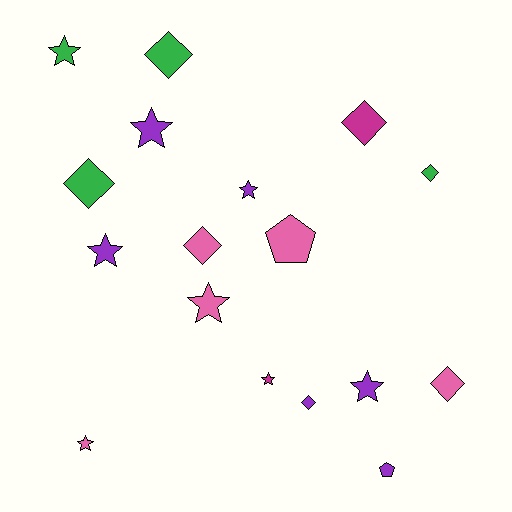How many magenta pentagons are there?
There are no magenta pentagons.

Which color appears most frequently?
Purple, with 6 objects.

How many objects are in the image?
There are 17 objects.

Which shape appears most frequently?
Star, with 8 objects.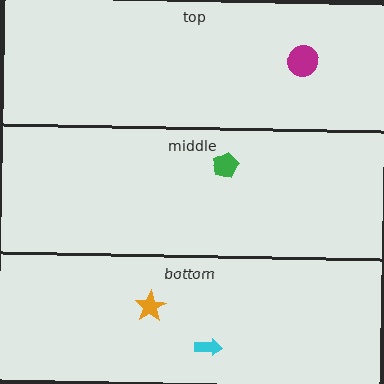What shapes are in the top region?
The magenta circle.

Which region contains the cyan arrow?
The bottom region.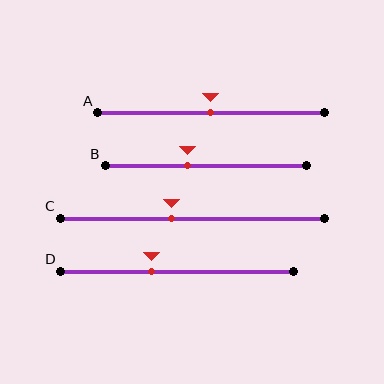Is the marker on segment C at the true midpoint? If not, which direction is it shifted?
No, the marker on segment C is shifted to the left by about 8% of the segment length.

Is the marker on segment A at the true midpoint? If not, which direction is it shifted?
Yes, the marker on segment A is at the true midpoint.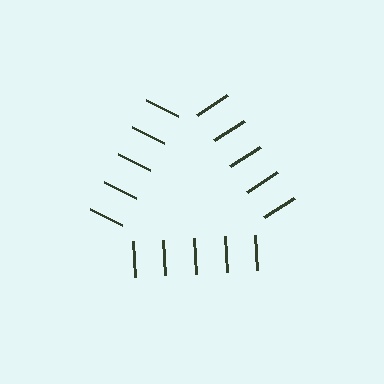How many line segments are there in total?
15 — 5 along each of the 3 edges.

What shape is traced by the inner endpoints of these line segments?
An illusory triangle — the line segments terminate on its edges but no continuous stroke is drawn.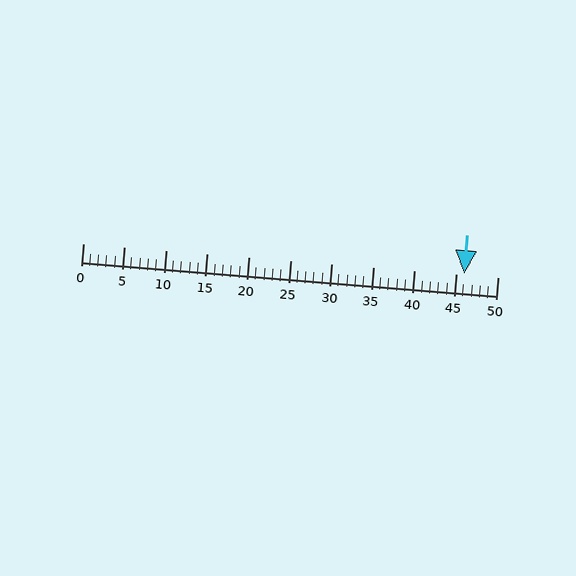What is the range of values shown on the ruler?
The ruler shows values from 0 to 50.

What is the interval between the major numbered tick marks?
The major tick marks are spaced 5 units apart.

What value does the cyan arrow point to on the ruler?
The cyan arrow points to approximately 46.